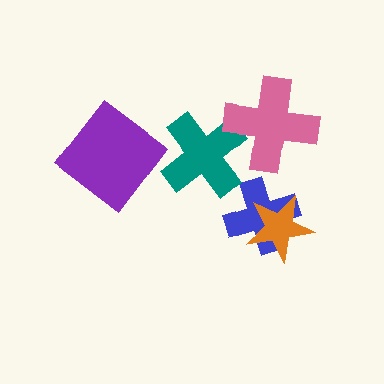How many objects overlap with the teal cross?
1 object overlaps with the teal cross.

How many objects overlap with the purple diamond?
0 objects overlap with the purple diamond.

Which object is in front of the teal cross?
The pink cross is in front of the teal cross.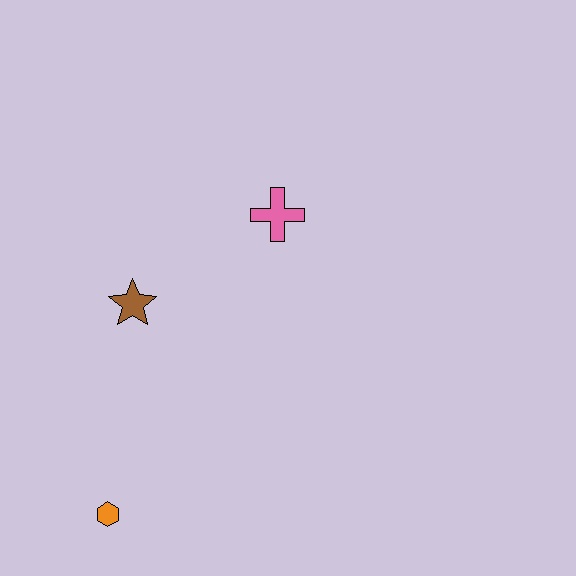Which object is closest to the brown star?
The pink cross is closest to the brown star.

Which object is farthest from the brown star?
The orange hexagon is farthest from the brown star.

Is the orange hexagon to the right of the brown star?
No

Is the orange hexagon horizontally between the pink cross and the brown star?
No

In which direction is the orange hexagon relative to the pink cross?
The orange hexagon is below the pink cross.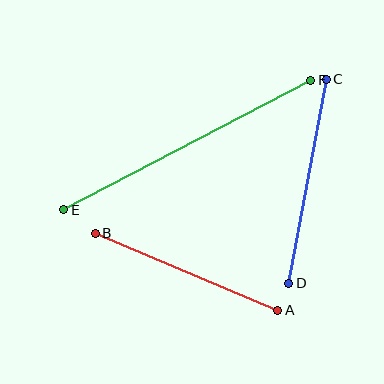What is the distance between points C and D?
The distance is approximately 208 pixels.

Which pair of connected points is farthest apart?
Points E and F are farthest apart.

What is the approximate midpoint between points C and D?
The midpoint is at approximately (308, 181) pixels.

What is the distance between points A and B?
The distance is approximately 198 pixels.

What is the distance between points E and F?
The distance is approximately 279 pixels.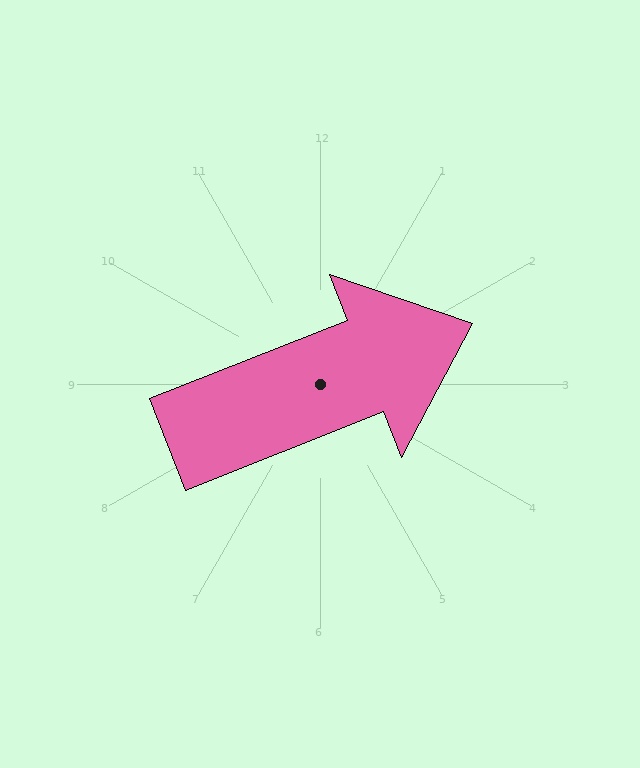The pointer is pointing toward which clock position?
Roughly 2 o'clock.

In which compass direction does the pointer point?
East.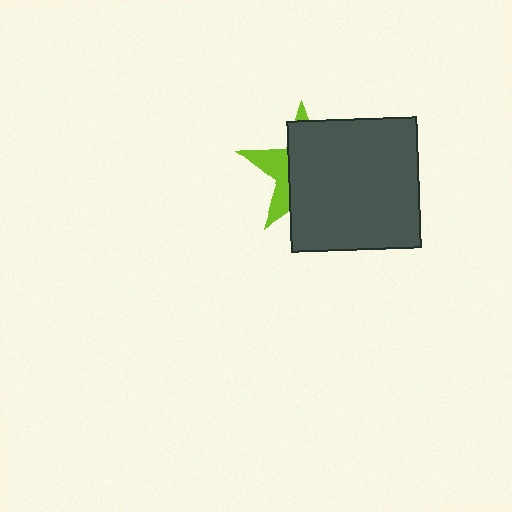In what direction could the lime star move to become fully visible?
The lime star could move left. That would shift it out from behind the dark gray square entirely.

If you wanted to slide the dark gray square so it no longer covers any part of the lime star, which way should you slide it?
Slide it right — that is the most direct way to separate the two shapes.